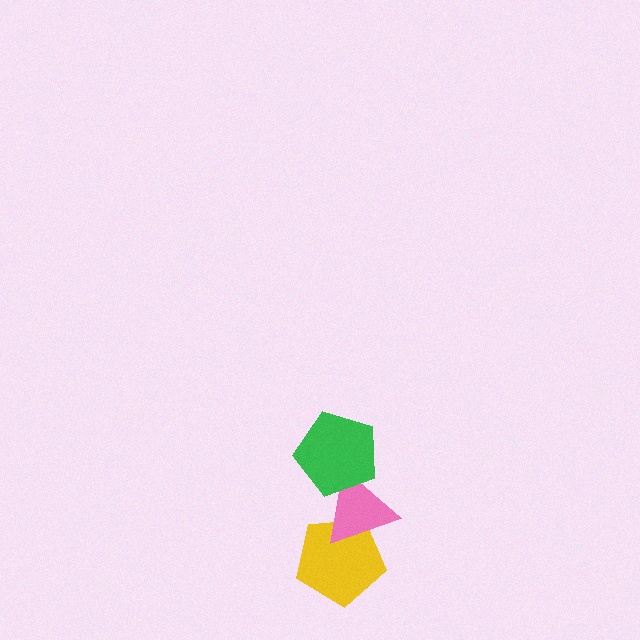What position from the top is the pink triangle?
The pink triangle is 2nd from the top.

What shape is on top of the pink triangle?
The green pentagon is on top of the pink triangle.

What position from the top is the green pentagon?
The green pentagon is 1st from the top.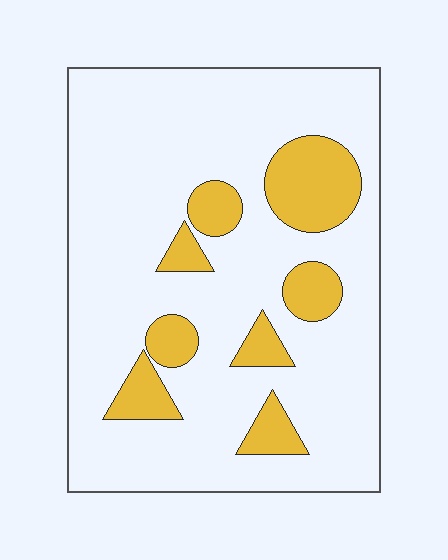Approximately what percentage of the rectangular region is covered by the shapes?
Approximately 20%.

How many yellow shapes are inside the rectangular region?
8.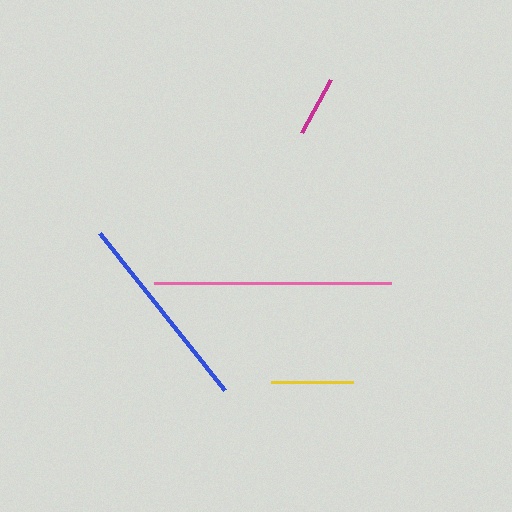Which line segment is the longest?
The pink line is the longest at approximately 238 pixels.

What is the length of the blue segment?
The blue segment is approximately 202 pixels long.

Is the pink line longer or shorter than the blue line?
The pink line is longer than the blue line.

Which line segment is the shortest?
The magenta line is the shortest at approximately 61 pixels.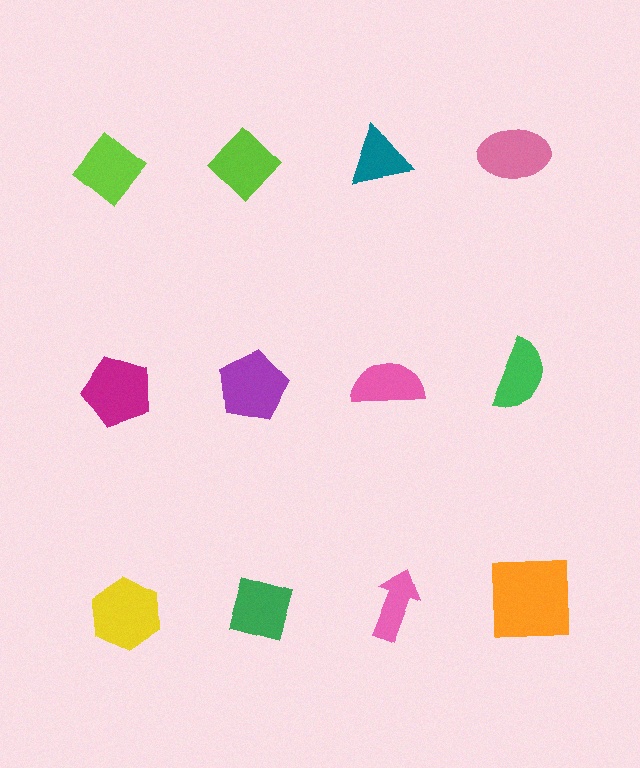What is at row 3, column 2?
A green diamond.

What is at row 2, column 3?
A pink semicircle.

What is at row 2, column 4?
A green semicircle.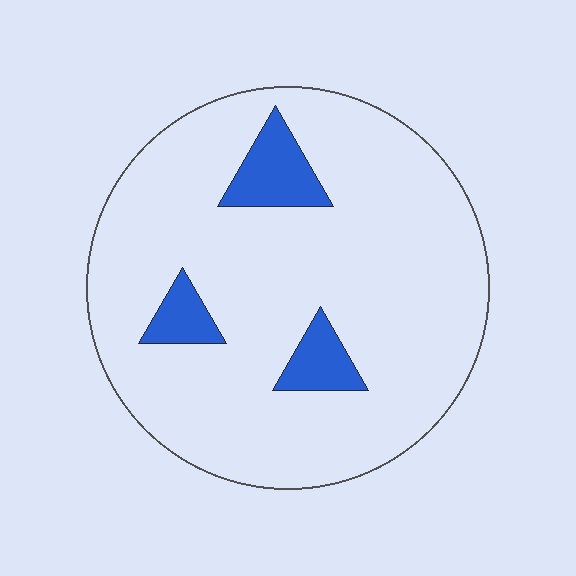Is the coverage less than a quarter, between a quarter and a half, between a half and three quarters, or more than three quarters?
Less than a quarter.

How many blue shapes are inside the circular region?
3.